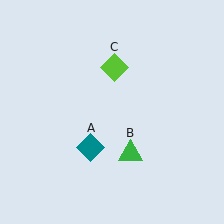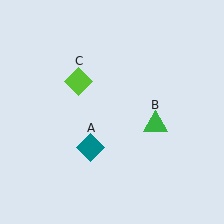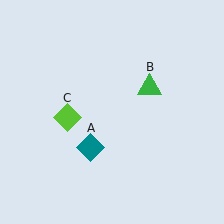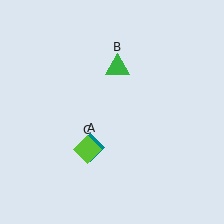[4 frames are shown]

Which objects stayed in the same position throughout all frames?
Teal diamond (object A) remained stationary.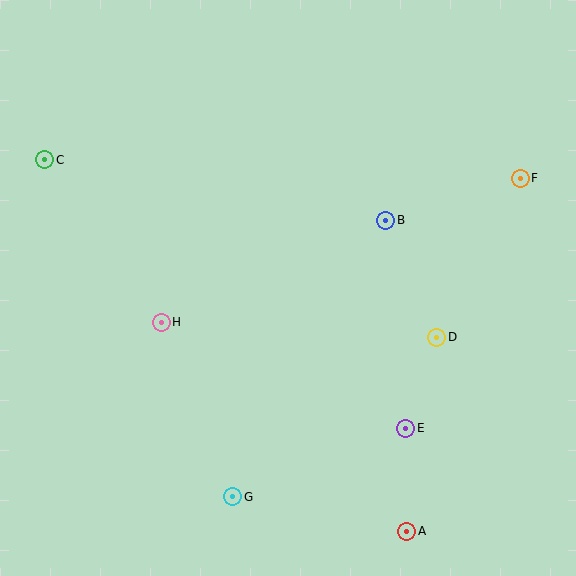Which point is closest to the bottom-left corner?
Point G is closest to the bottom-left corner.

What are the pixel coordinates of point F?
Point F is at (520, 178).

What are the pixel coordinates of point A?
Point A is at (407, 531).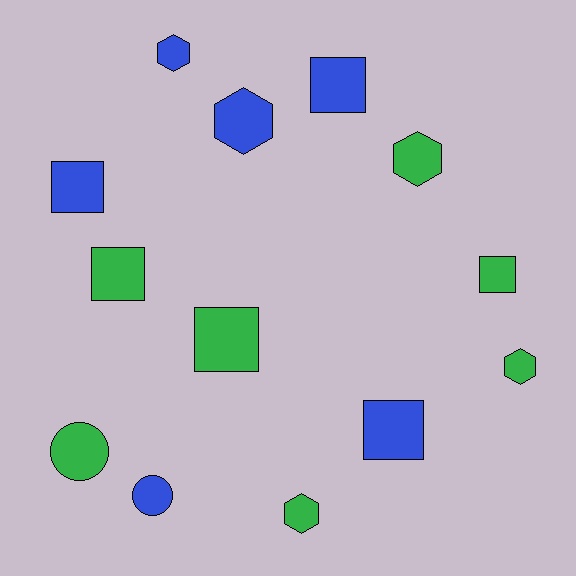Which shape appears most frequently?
Square, with 6 objects.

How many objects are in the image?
There are 13 objects.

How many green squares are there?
There are 3 green squares.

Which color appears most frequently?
Green, with 7 objects.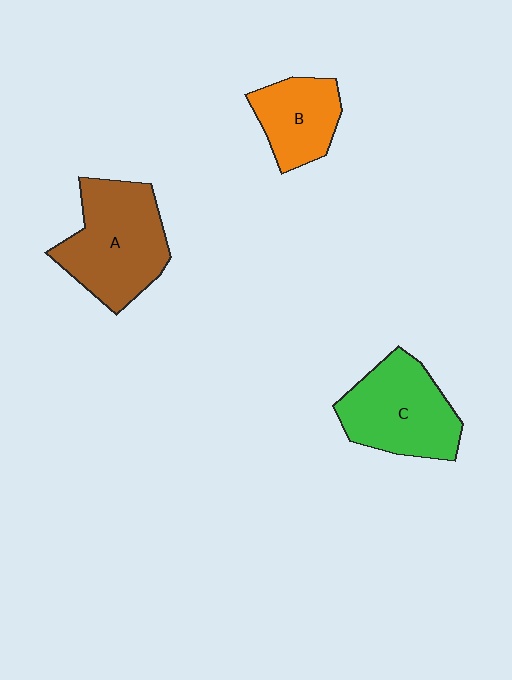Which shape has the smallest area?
Shape B (orange).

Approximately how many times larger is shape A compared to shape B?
Approximately 1.7 times.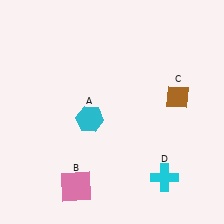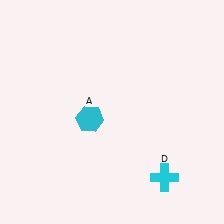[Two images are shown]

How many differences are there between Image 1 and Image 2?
There are 2 differences between the two images.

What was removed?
The pink square (B), the brown diamond (C) were removed in Image 2.